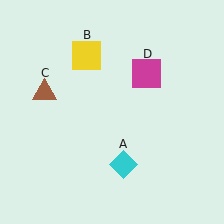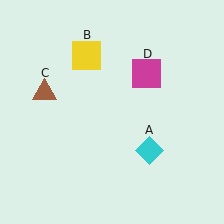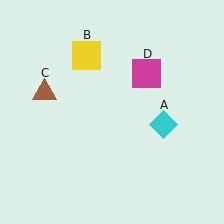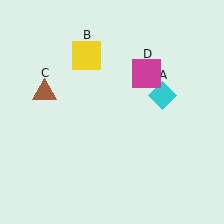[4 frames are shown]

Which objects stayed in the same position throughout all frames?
Yellow square (object B) and brown triangle (object C) and magenta square (object D) remained stationary.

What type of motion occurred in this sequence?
The cyan diamond (object A) rotated counterclockwise around the center of the scene.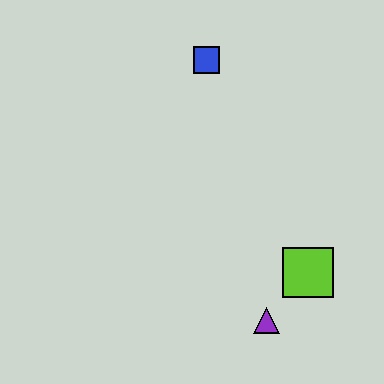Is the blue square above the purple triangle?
Yes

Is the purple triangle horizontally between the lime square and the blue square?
Yes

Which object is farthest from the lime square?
The blue square is farthest from the lime square.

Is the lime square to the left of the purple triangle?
No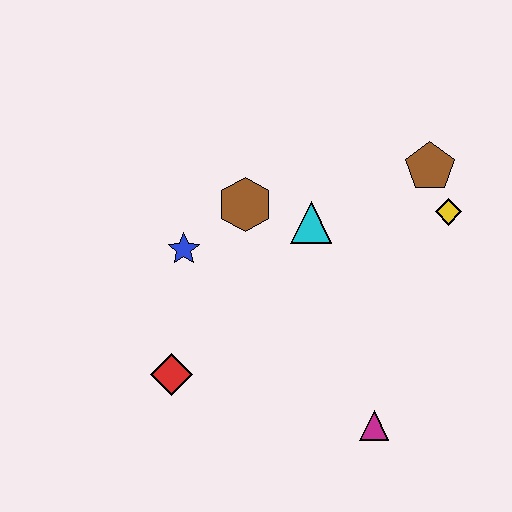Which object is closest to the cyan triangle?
The brown hexagon is closest to the cyan triangle.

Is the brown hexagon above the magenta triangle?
Yes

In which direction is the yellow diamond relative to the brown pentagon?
The yellow diamond is below the brown pentagon.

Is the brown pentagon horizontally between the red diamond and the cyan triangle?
No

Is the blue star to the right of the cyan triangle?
No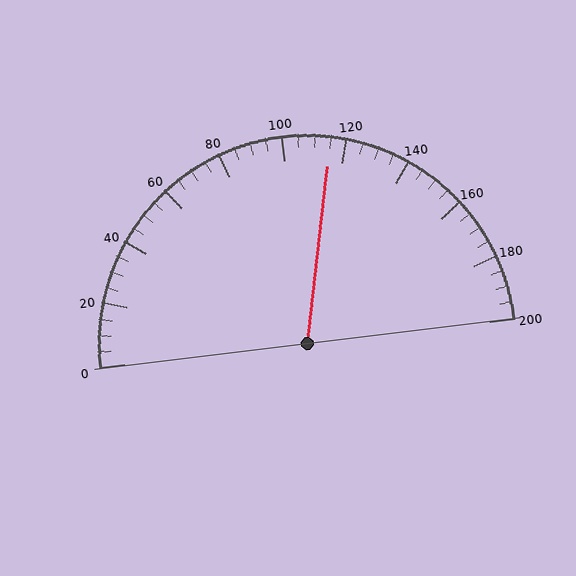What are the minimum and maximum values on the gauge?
The gauge ranges from 0 to 200.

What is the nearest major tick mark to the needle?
The nearest major tick mark is 120.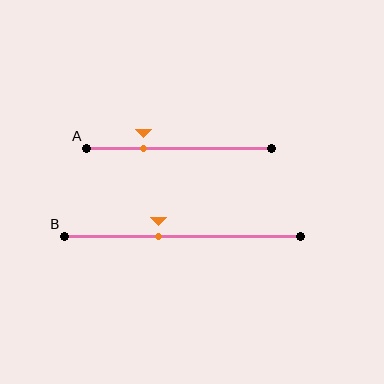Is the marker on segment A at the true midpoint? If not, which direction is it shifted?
No, the marker on segment A is shifted to the left by about 19% of the segment length.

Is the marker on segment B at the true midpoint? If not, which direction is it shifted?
No, the marker on segment B is shifted to the left by about 10% of the segment length.